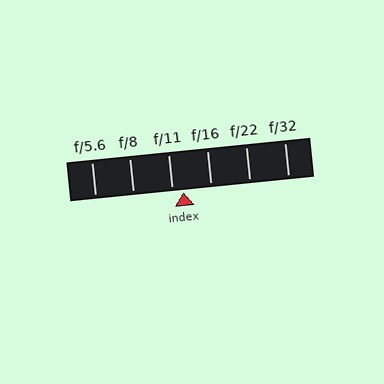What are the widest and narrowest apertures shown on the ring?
The widest aperture shown is f/5.6 and the narrowest is f/32.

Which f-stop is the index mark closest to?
The index mark is closest to f/11.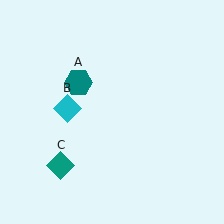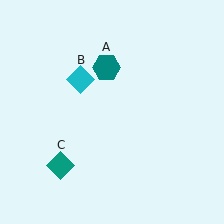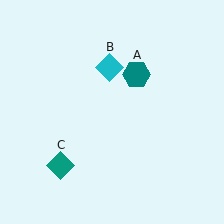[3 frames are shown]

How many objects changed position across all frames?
2 objects changed position: teal hexagon (object A), cyan diamond (object B).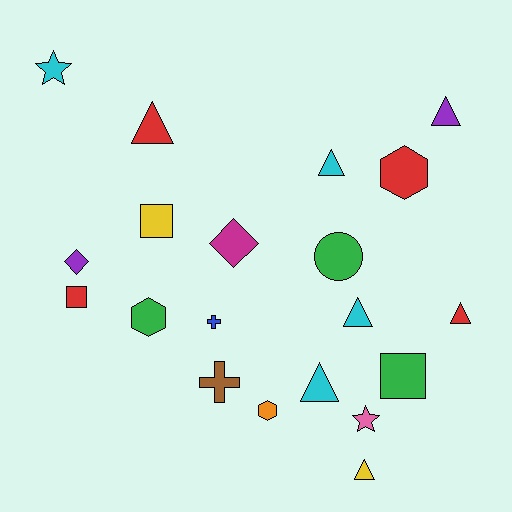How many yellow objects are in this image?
There are 2 yellow objects.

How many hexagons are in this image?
There are 3 hexagons.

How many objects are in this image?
There are 20 objects.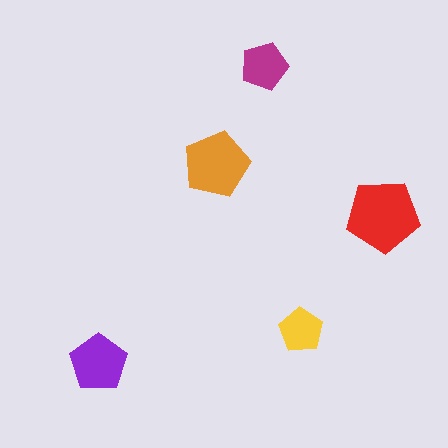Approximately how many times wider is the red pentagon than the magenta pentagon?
About 1.5 times wider.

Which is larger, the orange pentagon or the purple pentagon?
The orange one.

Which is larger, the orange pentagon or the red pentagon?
The red one.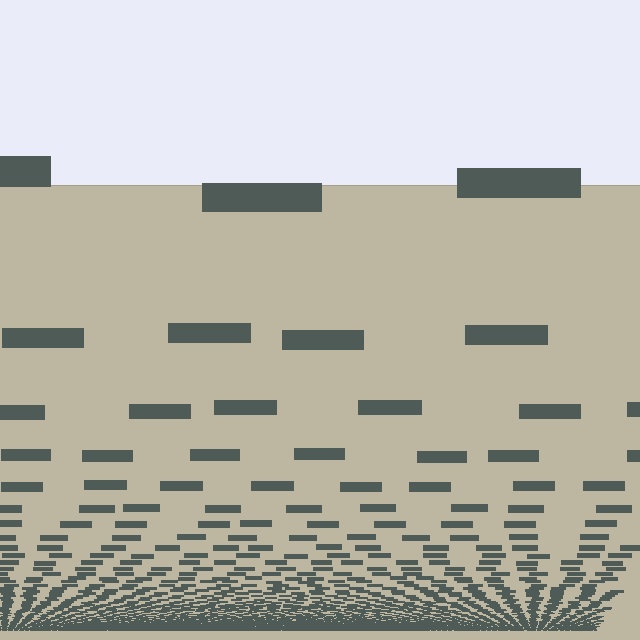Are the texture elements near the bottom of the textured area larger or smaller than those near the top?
Smaller. The gradient is inverted — elements near the bottom are smaller and denser.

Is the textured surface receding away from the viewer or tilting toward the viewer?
The surface appears to tilt toward the viewer. Texture elements get larger and sparser toward the top.